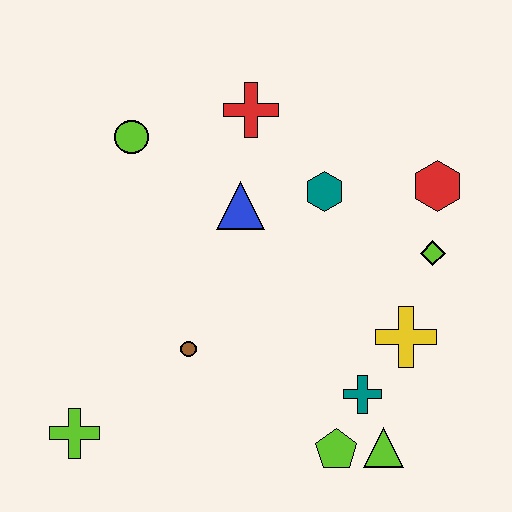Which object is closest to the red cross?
The blue triangle is closest to the red cross.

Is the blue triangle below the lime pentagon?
No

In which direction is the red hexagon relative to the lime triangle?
The red hexagon is above the lime triangle.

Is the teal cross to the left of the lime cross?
No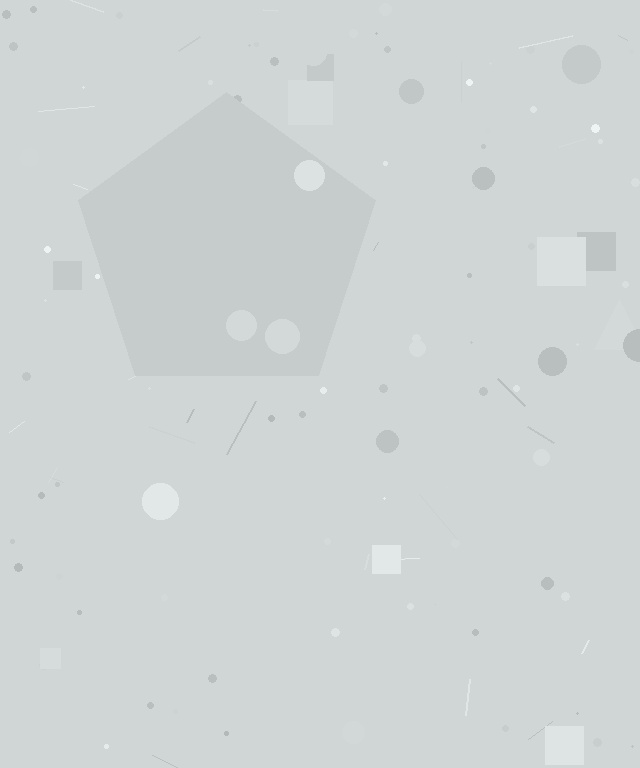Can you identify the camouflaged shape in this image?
The camouflaged shape is a pentagon.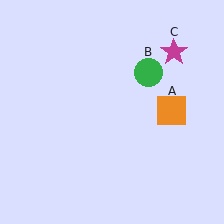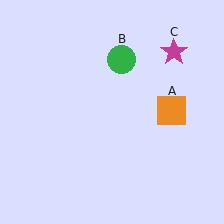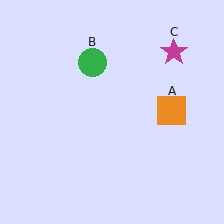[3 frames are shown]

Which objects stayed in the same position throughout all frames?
Orange square (object A) and magenta star (object C) remained stationary.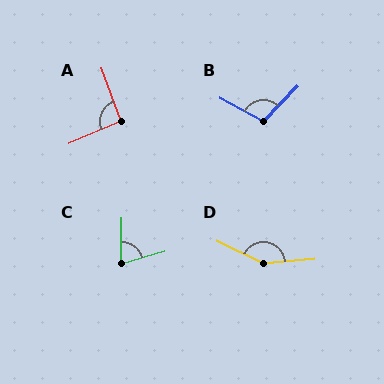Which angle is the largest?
D, at approximately 149 degrees.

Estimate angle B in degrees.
Approximately 106 degrees.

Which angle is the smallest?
C, at approximately 73 degrees.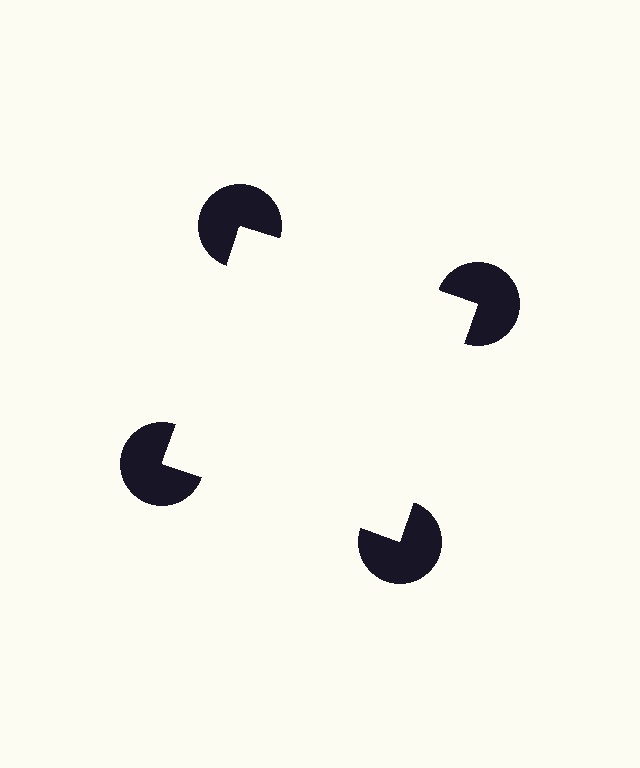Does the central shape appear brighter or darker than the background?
It typically appears slightly brighter than the background, even though no actual brightness change is drawn.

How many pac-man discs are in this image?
There are 4 — one at each vertex of the illusory square.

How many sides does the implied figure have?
4 sides.